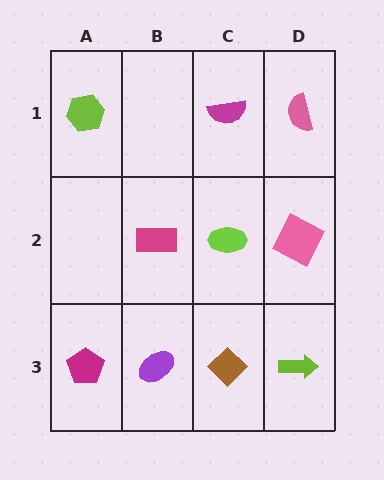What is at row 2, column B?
A magenta rectangle.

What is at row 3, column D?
A lime arrow.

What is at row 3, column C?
A brown diamond.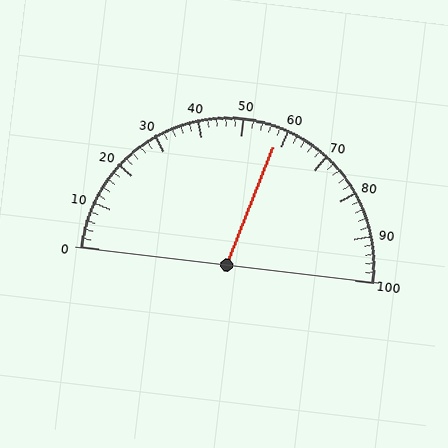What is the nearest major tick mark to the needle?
The nearest major tick mark is 60.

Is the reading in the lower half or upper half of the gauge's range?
The reading is in the upper half of the range (0 to 100).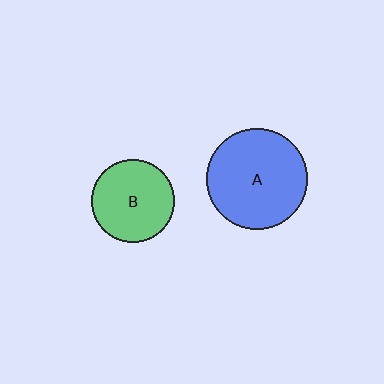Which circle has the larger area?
Circle A (blue).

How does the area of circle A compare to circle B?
Approximately 1.5 times.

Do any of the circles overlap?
No, none of the circles overlap.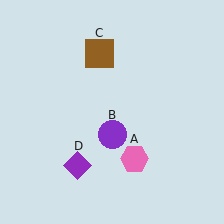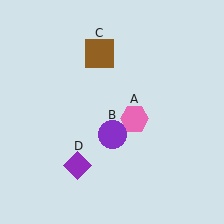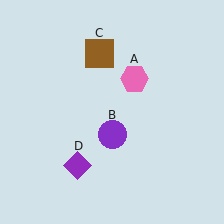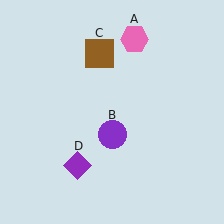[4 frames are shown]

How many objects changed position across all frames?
1 object changed position: pink hexagon (object A).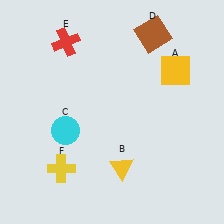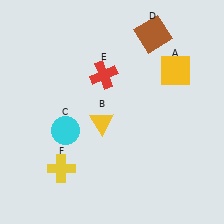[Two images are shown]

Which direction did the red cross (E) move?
The red cross (E) moved right.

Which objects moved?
The objects that moved are: the yellow triangle (B), the red cross (E).